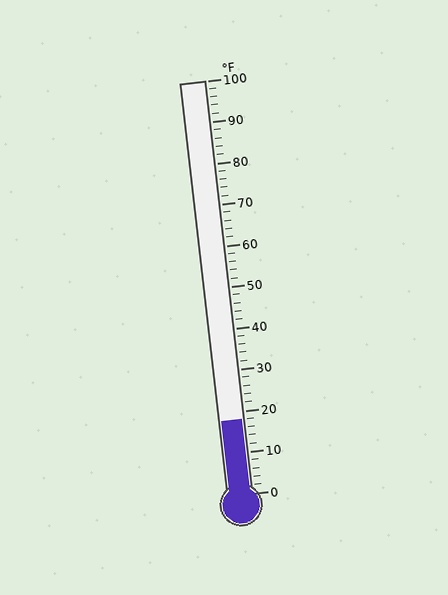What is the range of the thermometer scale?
The thermometer scale ranges from 0°F to 100°F.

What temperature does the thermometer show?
The thermometer shows approximately 18°F.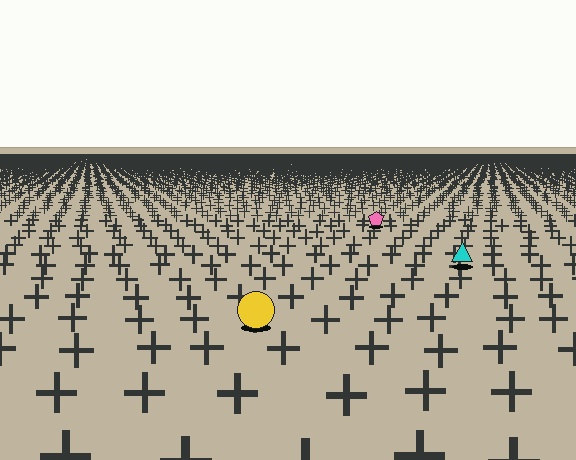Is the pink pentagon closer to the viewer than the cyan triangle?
No. The cyan triangle is closer — you can tell from the texture gradient: the ground texture is coarser near it.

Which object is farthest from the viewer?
The pink pentagon is farthest from the viewer. It appears smaller and the ground texture around it is denser.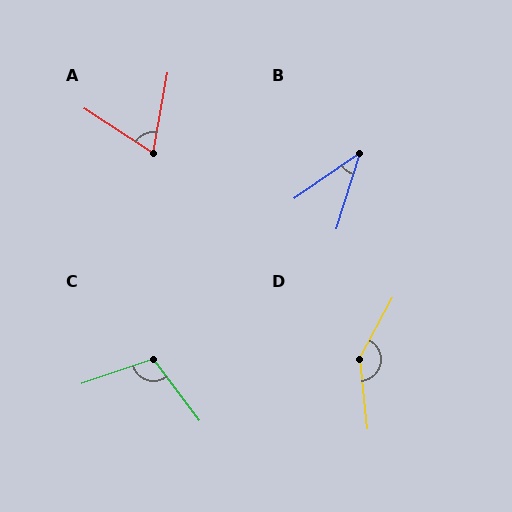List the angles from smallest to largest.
B (38°), A (68°), C (108°), D (146°).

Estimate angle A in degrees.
Approximately 68 degrees.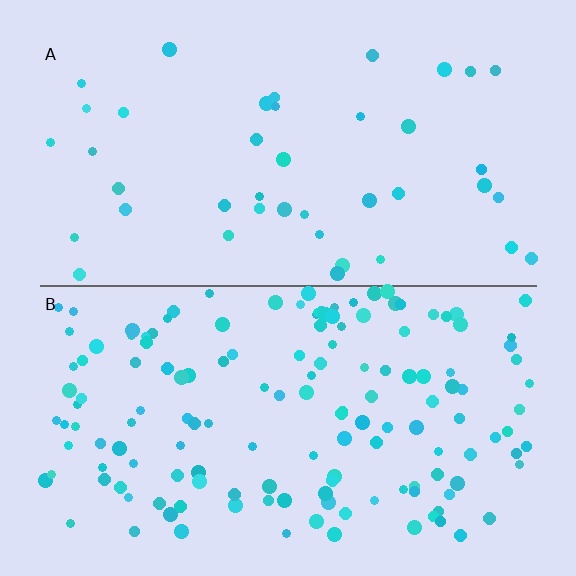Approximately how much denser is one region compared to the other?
Approximately 3.6× — region B over region A.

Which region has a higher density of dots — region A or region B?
B (the bottom).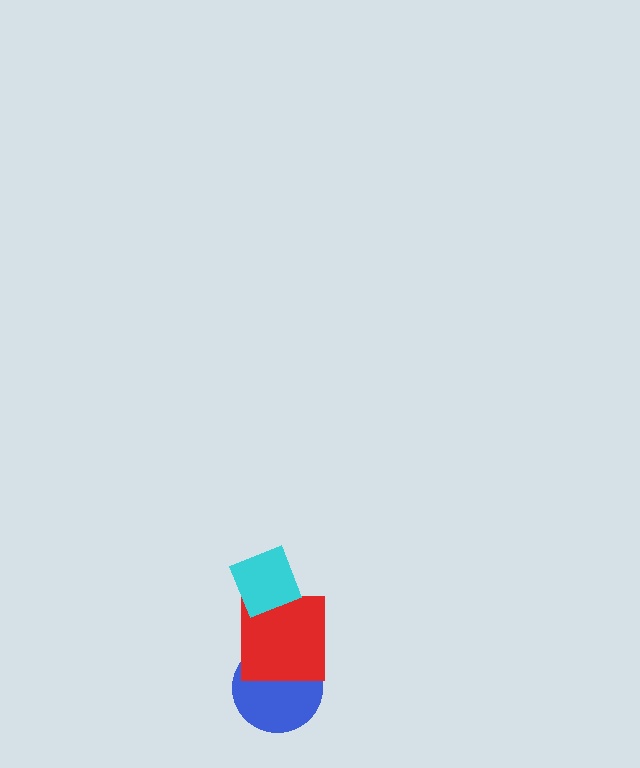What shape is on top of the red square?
The cyan diamond is on top of the red square.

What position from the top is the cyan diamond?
The cyan diamond is 1st from the top.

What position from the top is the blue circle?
The blue circle is 3rd from the top.